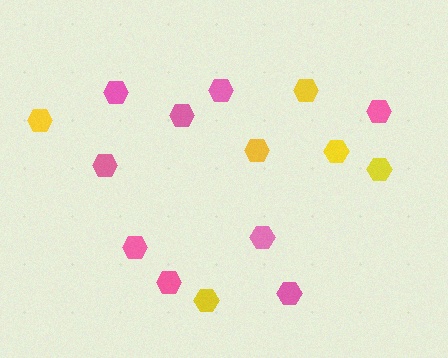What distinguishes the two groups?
There are 2 groups: one group of pink hexagons (9) and one group of yellow hexagons (6).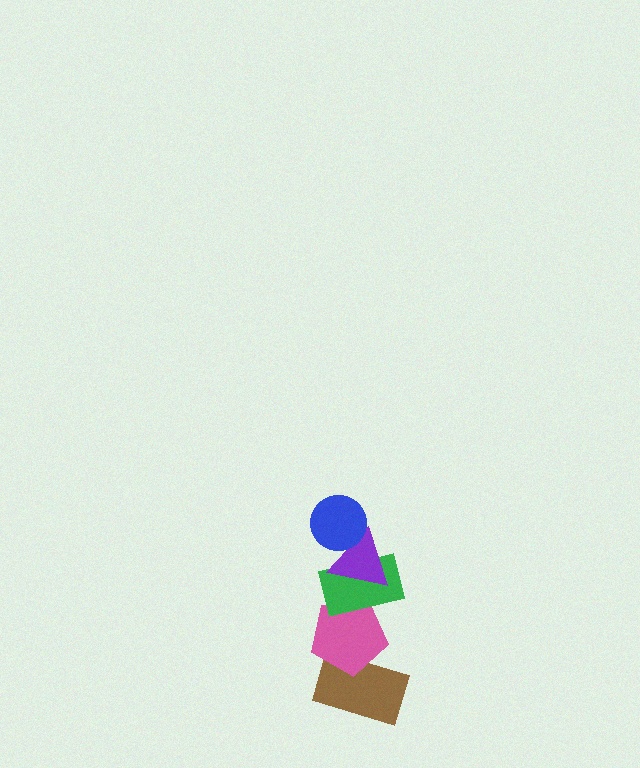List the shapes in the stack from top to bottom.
From top to bottom: the blue circle, the purple triangle, the green rectangle, the pink pentagon, the brown rectangle.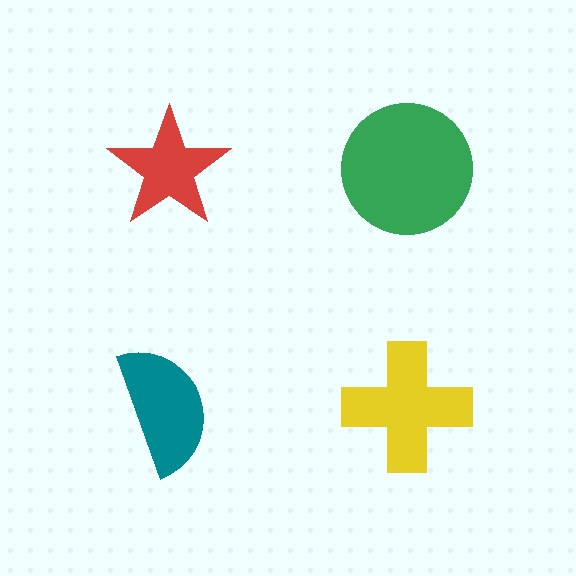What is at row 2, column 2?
A yellow cross.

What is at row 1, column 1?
A red star.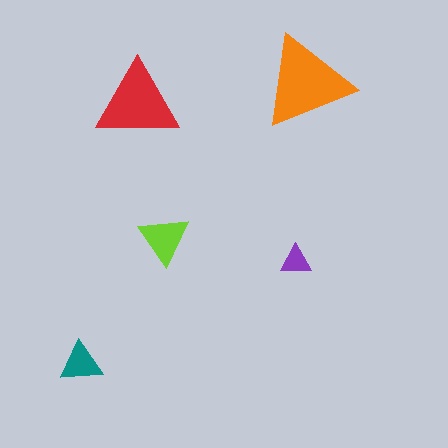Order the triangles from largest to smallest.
the orange one, the red one, the lime one, the teal one, the purple one.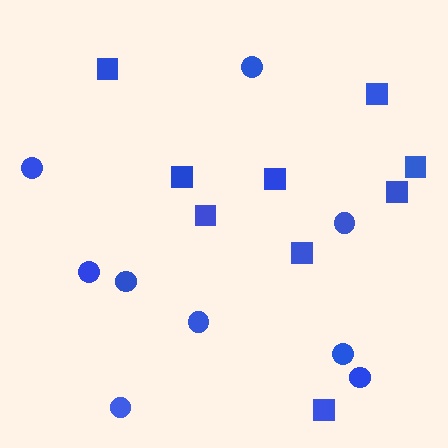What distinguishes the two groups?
There are 2 groups: one group of squares (9) and one group of circles (9).